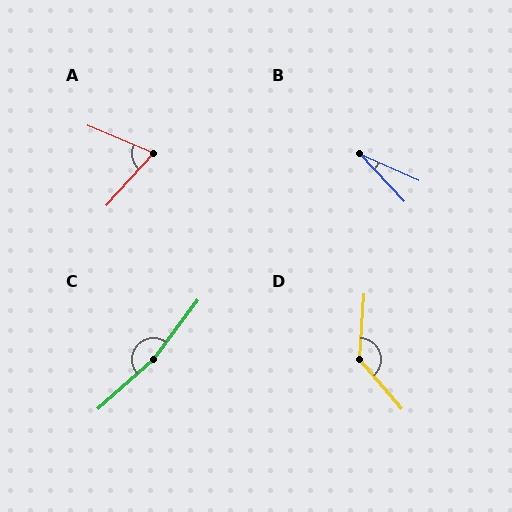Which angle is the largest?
C, at approximately 168 degrees.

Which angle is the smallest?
B, at approximately 23 degrees.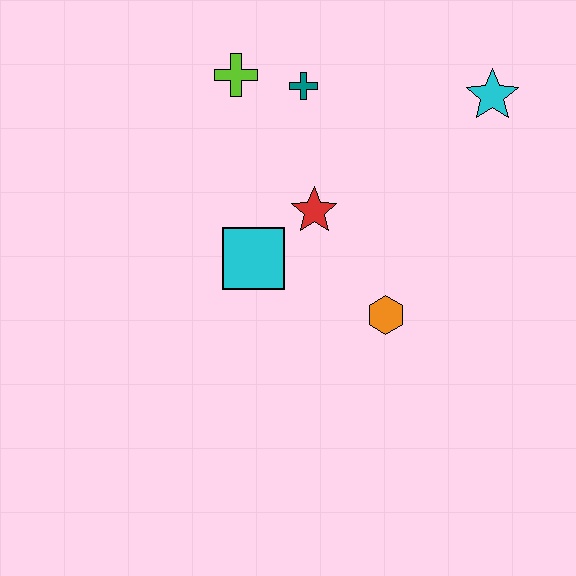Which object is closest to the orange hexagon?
The red star is closest to the orange hexagon.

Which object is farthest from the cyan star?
The cyan square is farthest from the cyan star.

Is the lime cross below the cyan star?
No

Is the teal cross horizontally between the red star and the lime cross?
Yes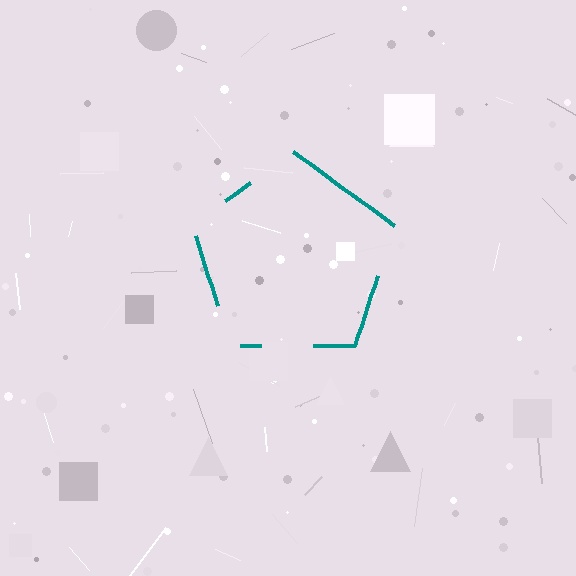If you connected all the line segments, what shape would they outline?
They would outline a pentagon.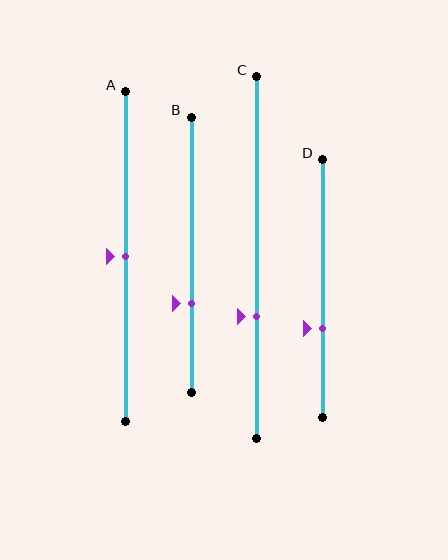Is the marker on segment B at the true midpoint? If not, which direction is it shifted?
No, the marker on segment B is shifted downward by about 18% of the segment length.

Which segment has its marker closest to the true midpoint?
Segment A has its marker closest to the true midpoint.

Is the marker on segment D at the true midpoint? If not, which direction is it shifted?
No, the marker on segment D is shifted downward by about 16% of the segment length.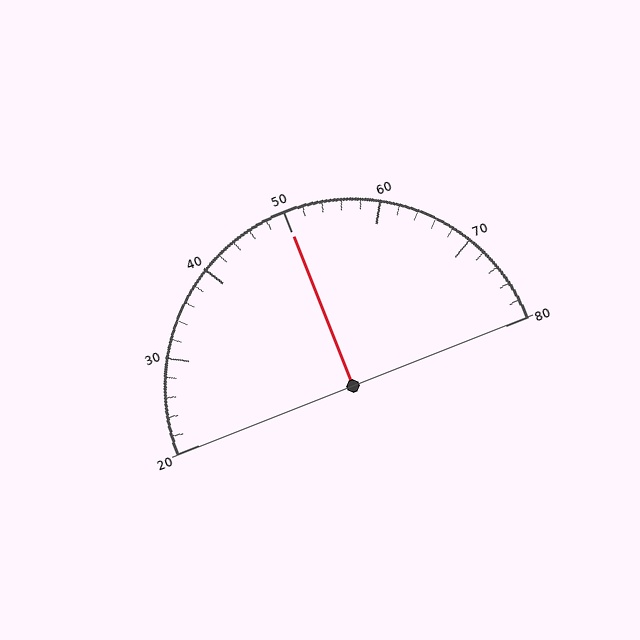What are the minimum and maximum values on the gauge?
The gauge ranges from 20 to 80.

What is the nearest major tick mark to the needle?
The nearest major tick mark is 50.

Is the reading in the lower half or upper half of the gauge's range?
The reading is in the upper half of the range (20 to 80).